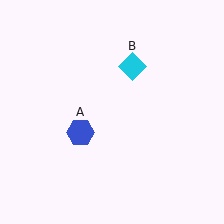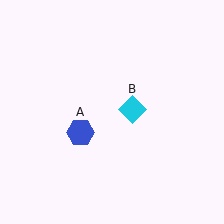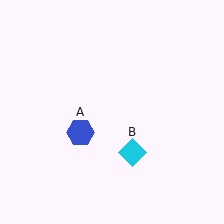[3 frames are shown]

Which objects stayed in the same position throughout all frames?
Blue hexagon (object A) remained stationary.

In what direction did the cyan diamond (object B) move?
The cyan diamond (object B) moved down.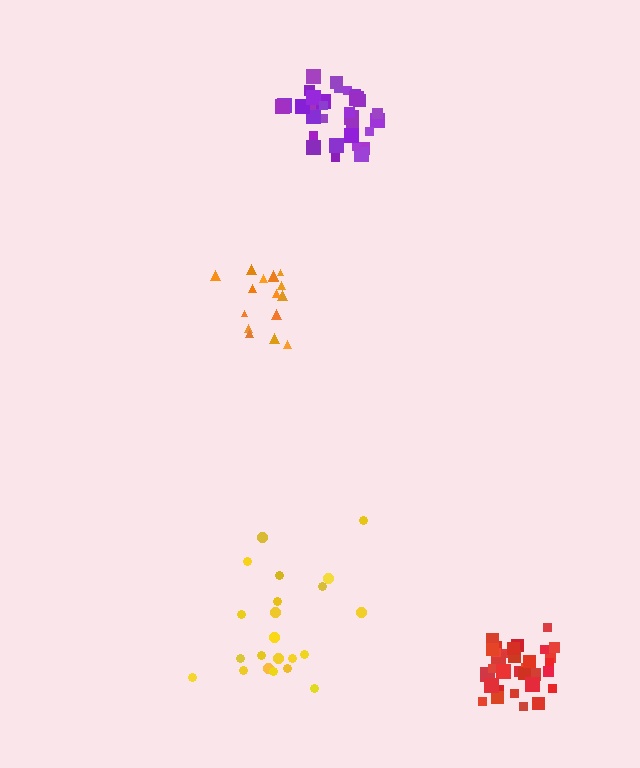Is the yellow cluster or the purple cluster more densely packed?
Purple.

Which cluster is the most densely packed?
Red.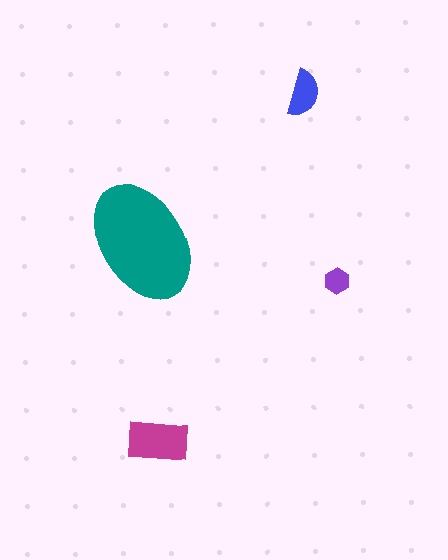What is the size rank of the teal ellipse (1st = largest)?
1st.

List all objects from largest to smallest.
The teal ellipse, the magenta rectangle, the blue semicircle, the purple hexagon.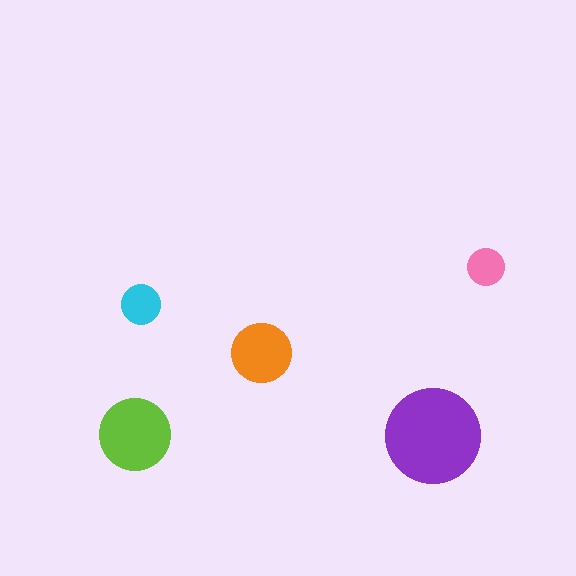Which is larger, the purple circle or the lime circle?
The purple one.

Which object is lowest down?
The purple circle is bottommost.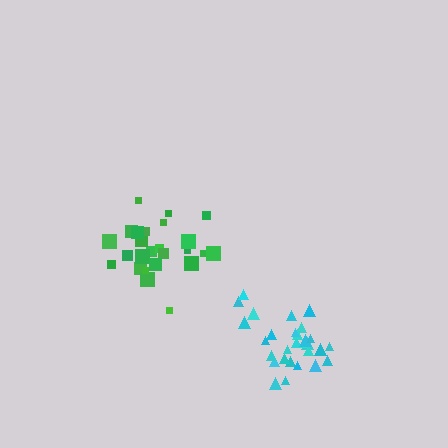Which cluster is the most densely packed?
Cyan.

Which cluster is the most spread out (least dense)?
Green.